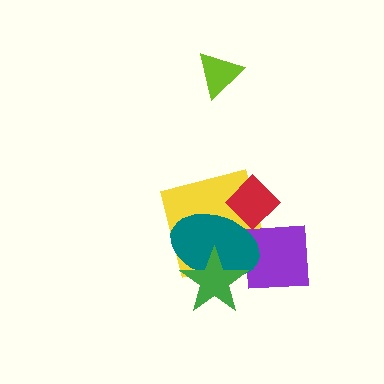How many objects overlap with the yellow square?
4 objects overlap with the yellow square.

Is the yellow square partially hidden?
Yes, it is partially covered by another shape.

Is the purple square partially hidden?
Yes, it is partially covered by another shape.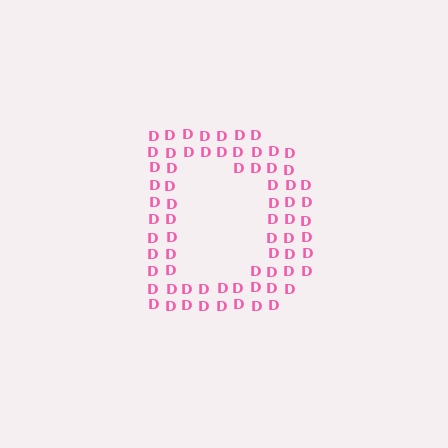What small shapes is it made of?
It is made of small letter D's.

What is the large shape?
The large shape is the letter D.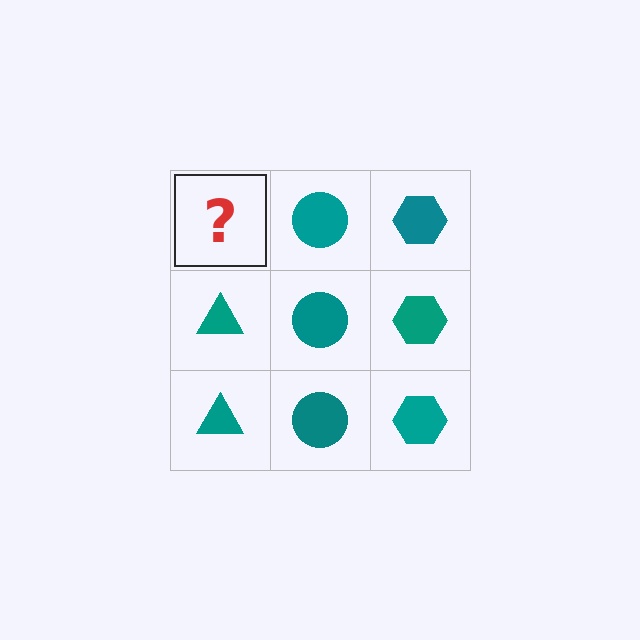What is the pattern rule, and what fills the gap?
The rule is that each column has a consistent shape. The gap should be filled with a teal triangle.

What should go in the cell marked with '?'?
The missing cell should contain a teal triangle.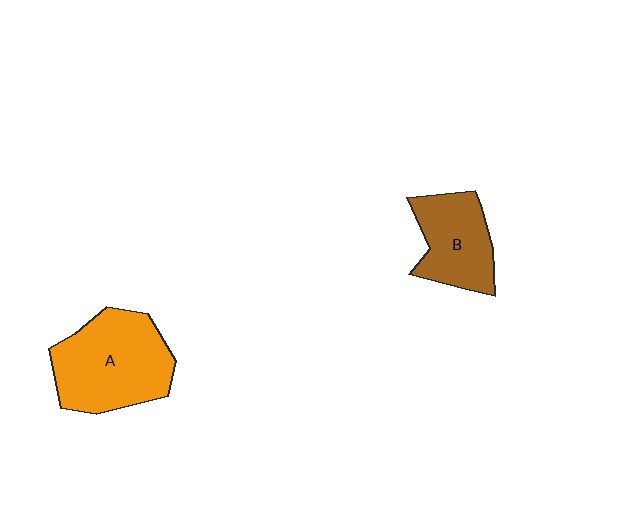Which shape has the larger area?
Shape A (orange).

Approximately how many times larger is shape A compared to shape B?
Approximately 1.5 times.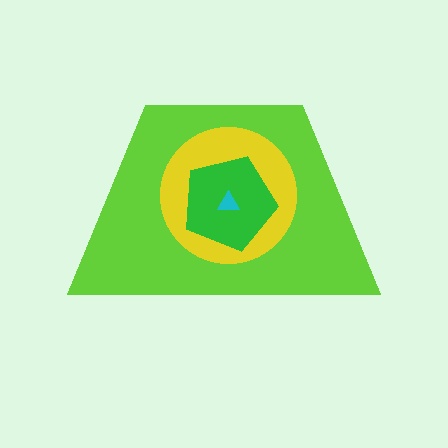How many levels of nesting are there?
4.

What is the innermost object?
The cyan triangle.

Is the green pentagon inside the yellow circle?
Yes.